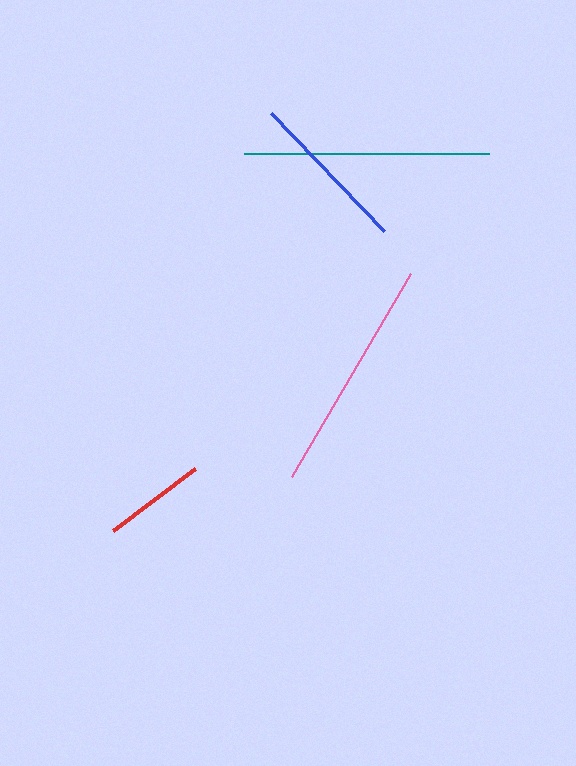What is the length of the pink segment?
The pink segment is approximately 236 pixels long.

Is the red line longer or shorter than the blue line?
The blue line is longer than the red line.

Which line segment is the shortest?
The red line is the shortest at approximately 102 pixels.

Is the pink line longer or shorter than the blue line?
The pink line is longer than the blue line.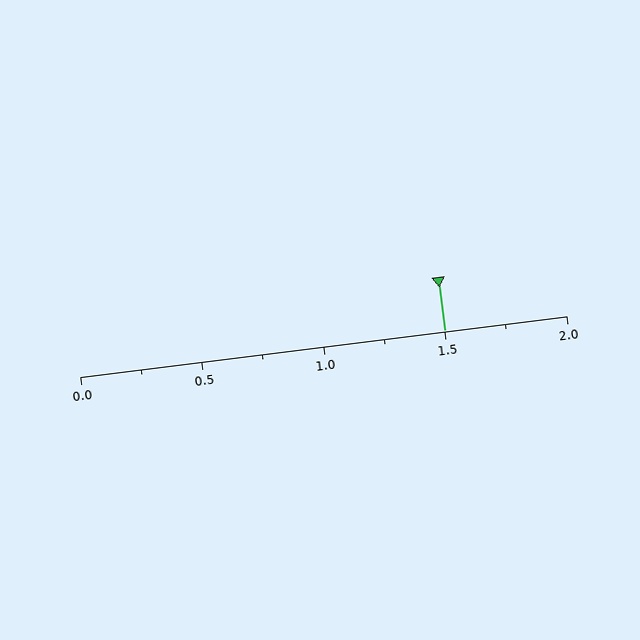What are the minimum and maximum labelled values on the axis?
The axis runs from 0.0 to 2.0.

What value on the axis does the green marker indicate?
The marker indicates approximately 1.5.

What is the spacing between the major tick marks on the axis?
The major ticks are spaced 0.5 apart.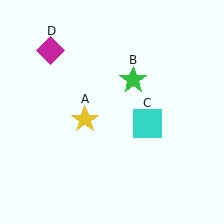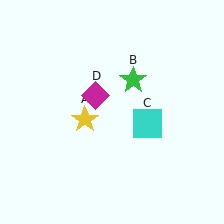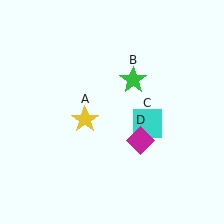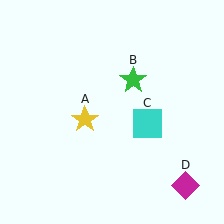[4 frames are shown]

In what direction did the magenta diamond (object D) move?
The magenta diamond (object D) moved down and to the right.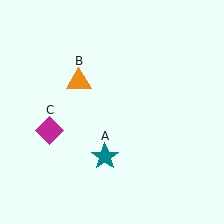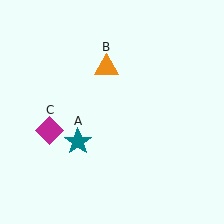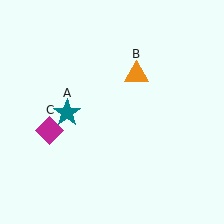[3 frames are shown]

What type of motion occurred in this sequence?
The teal star (object A), orange triangle (object B) rotated clockwise around the center of the scene.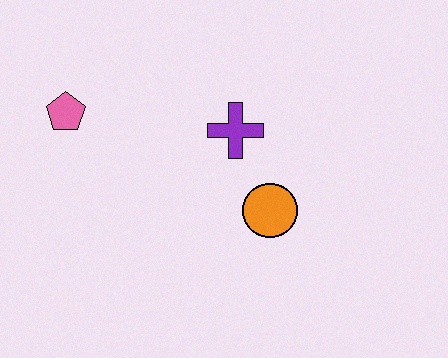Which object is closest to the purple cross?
The orange circle is closest to the purple cross.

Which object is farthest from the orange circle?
The pink pentagon is farthest from the orange circle.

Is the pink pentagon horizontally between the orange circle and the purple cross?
No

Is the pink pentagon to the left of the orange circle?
Yes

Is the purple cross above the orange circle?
Yes